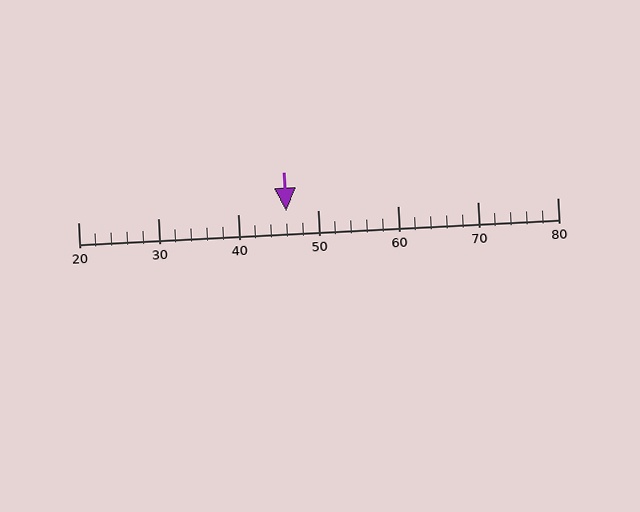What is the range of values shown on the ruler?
The ruler shows values from 20 to 80.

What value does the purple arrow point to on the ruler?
The purple arrow points to approximately 46.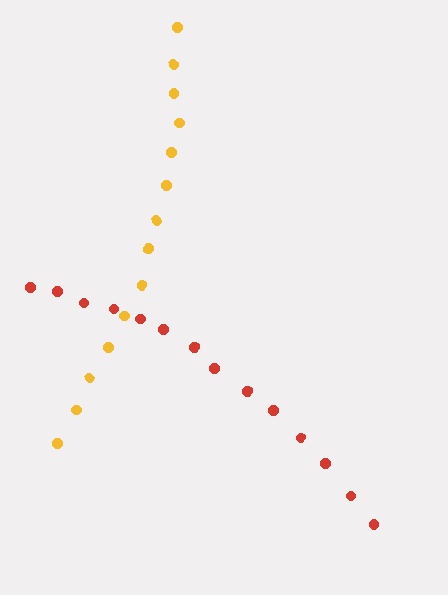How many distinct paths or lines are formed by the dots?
There are 2 distinct paths.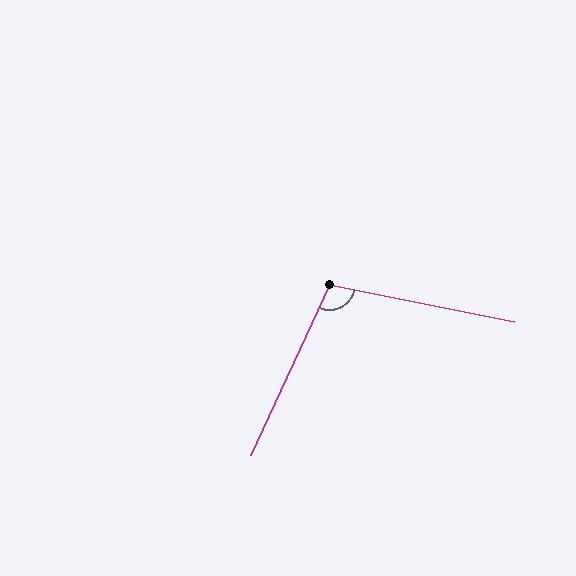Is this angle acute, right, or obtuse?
It is obtuse.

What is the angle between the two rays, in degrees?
Approximately 104 degrees.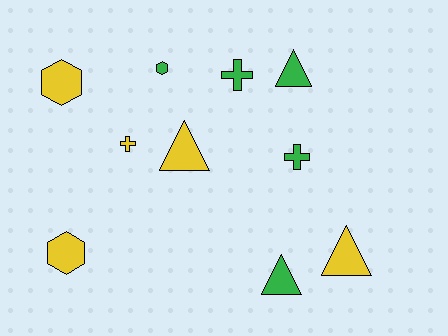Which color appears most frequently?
Yellow, with 5 objects.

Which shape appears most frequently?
Triangle, with 4 objects.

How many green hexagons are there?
There is 1 green hexagon.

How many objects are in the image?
There are 10 objects.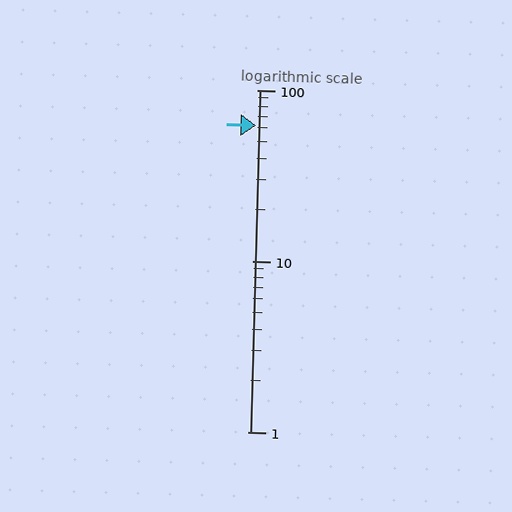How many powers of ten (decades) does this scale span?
The scale spans 2 decades, from 1 to 100.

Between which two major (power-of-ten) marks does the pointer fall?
The pointer is between 10 and 100.